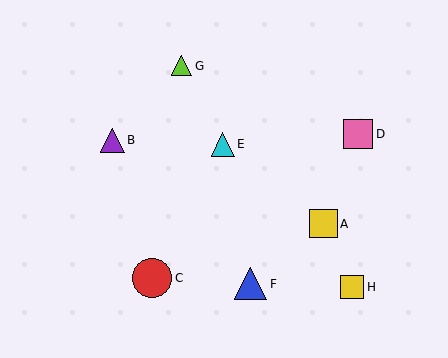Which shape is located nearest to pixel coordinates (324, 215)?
The yellow square (labeled A) at (323, 224) is nearest to that location.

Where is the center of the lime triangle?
The center of the lime triangle is at (181, 66).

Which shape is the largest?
The red circle (labeled C) is the largest.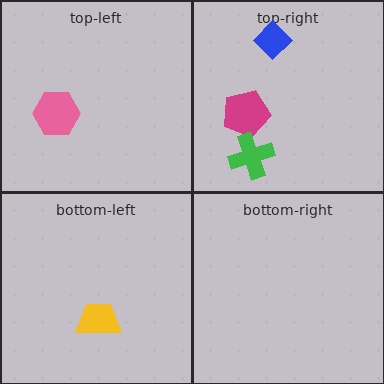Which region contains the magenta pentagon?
The top-right region.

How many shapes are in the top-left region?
1.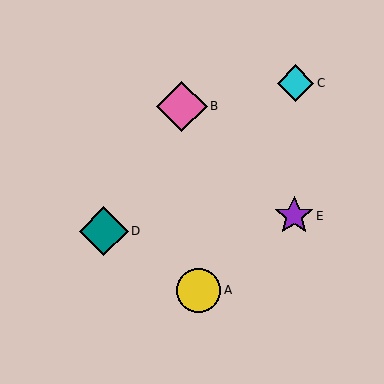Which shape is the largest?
The pink diamond (labeled B) is the largest.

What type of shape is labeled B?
Shape B is a pink diamond.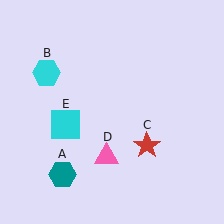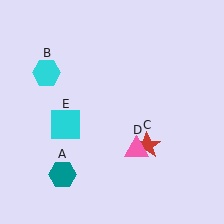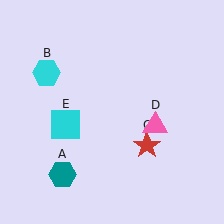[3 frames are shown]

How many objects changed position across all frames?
1 object changed position: pink triangle (object D).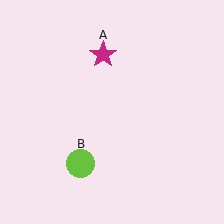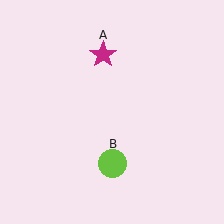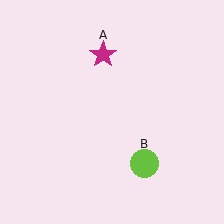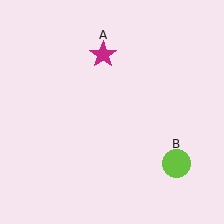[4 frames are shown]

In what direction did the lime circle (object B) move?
The lime circle (object B) moved right.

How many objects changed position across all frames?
1 object changed position: lime circle (object B).